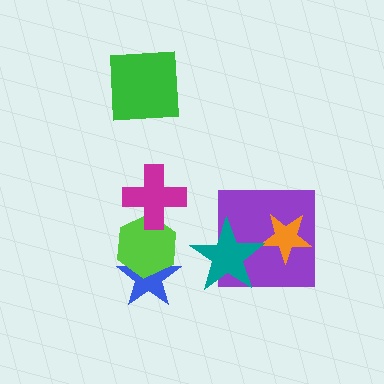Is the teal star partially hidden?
No, no other shape covers it.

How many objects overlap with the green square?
0 objects overlap with the green square.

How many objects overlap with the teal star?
1 object overlaps with the teal star.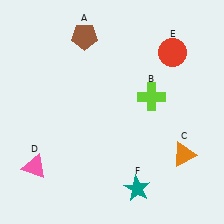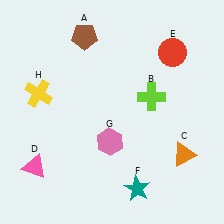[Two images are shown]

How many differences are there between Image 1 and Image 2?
There are 2 differences between the two images.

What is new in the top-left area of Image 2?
A yellow cross (H) was added in the top-left area of Image 2.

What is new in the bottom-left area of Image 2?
A pink hexagon (G) was added in the bottom-left area of Image 2.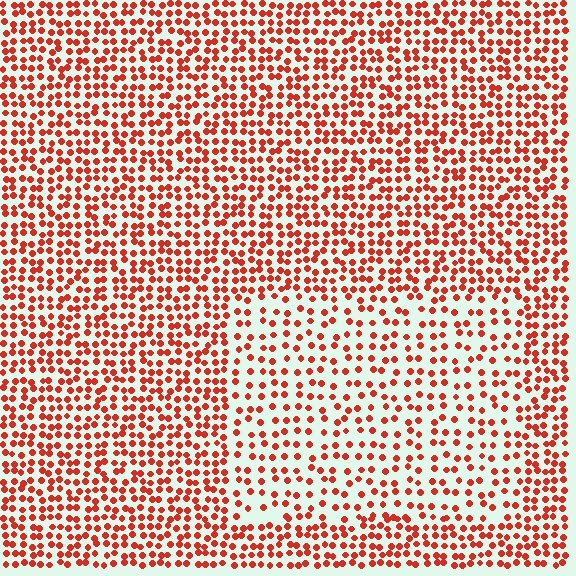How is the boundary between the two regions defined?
The boundary is defined by a change in element density (approximately 1.8x ratio). All elements are the same color, size, and shape.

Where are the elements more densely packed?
The elements are more densely packed outside the rectangle boundary.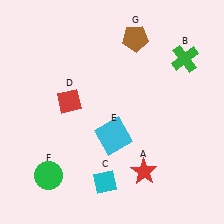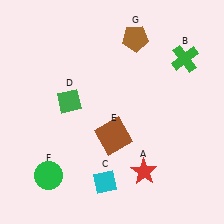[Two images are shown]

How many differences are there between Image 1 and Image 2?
There are 2 differences between the two images.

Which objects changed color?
D changed from red to green. E changed from cyan to brown.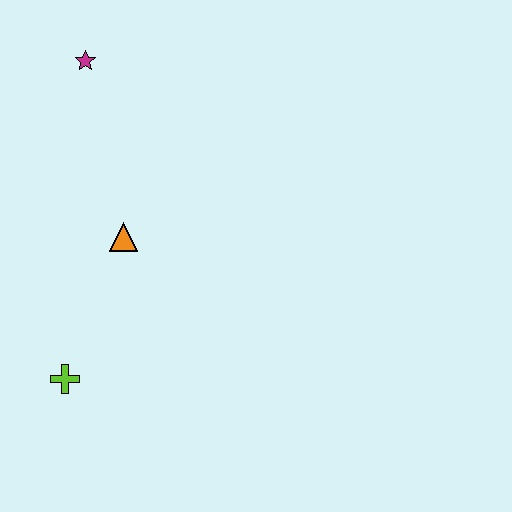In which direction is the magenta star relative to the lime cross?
The magenta star is above the lime cross.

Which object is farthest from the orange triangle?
The magenta star is farthest from the orange triangle.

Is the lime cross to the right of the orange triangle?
No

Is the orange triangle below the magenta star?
Yes